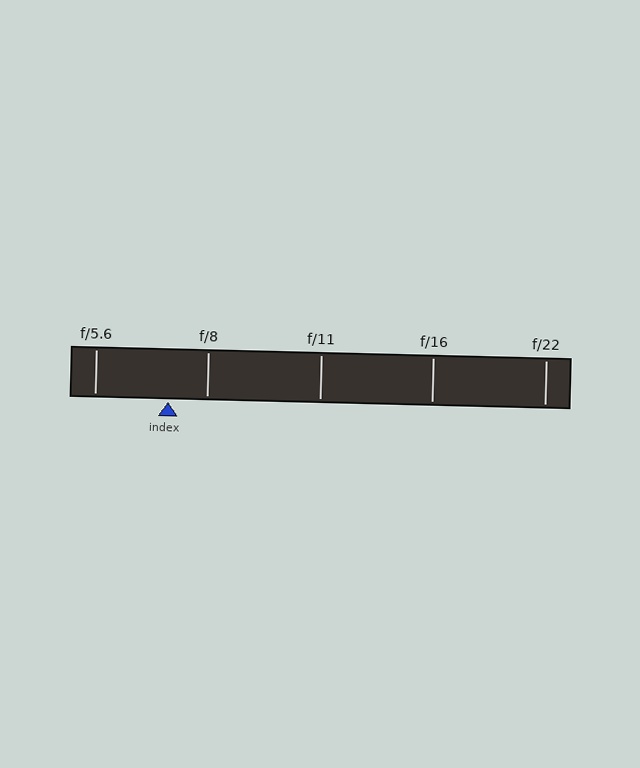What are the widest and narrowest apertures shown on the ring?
The widest aperture shown is f/5.6 and the narrowest is f/22.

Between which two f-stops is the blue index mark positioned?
The index mark is between f/5.6 and f/8.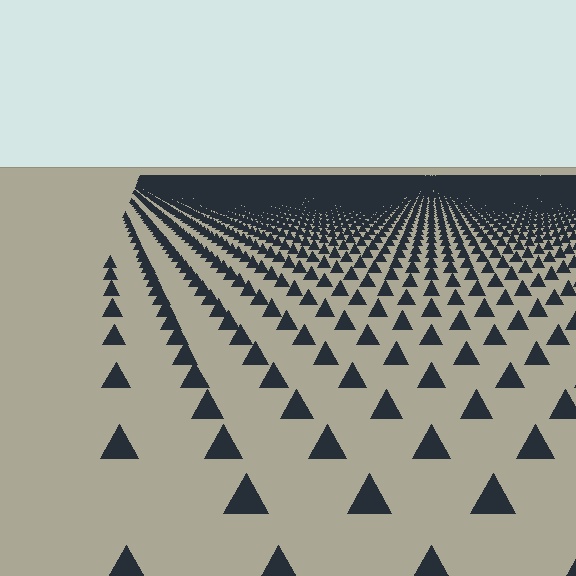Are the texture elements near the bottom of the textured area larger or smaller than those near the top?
Larger. Near the bottom, elements are closer to the viewer and appear at a bigger on-screen size.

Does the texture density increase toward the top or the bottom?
Density increases toward the top.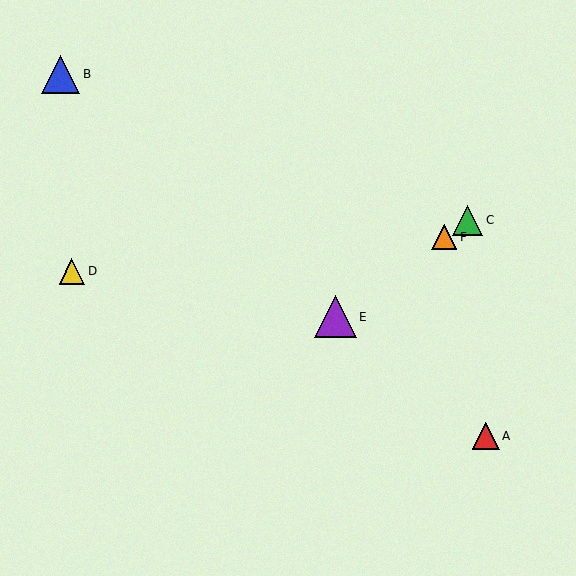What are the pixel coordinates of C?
Object C is at (467, 220).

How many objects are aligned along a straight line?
3 objects (C, E, F) are aligned along a straight line.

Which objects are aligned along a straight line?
Objects C, E, F are aligned along a straight line.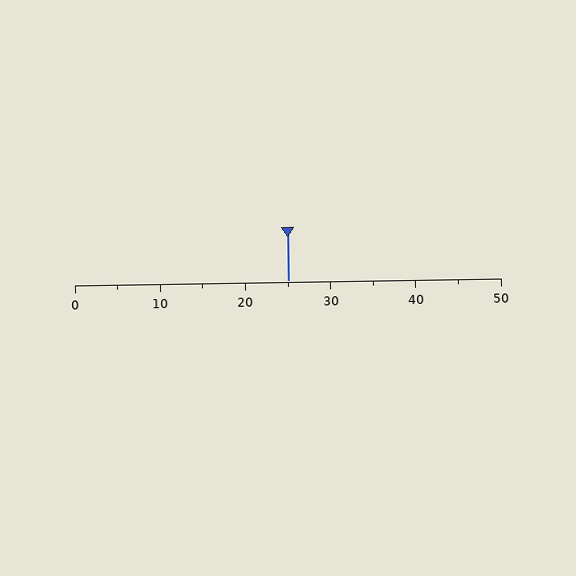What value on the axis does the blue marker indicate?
The marker indicates approximately 25.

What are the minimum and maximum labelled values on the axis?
The axis runs from 0 to 50.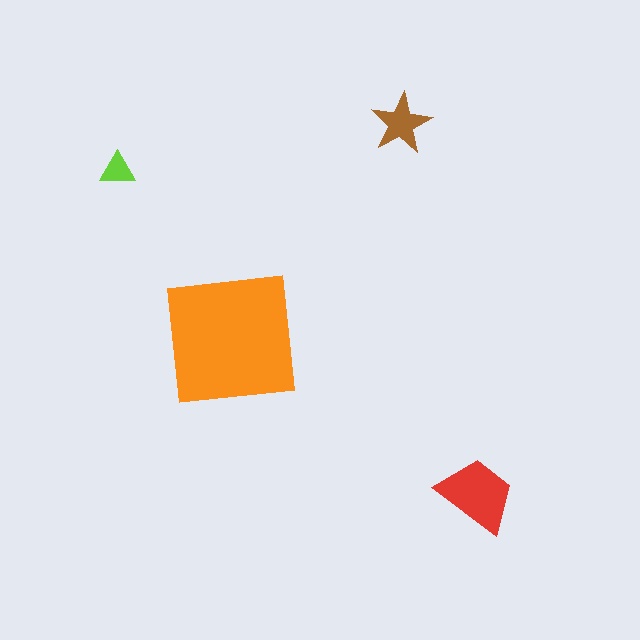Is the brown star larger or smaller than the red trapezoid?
Smaller.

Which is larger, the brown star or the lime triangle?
The brown star.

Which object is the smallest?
The lime triangle.